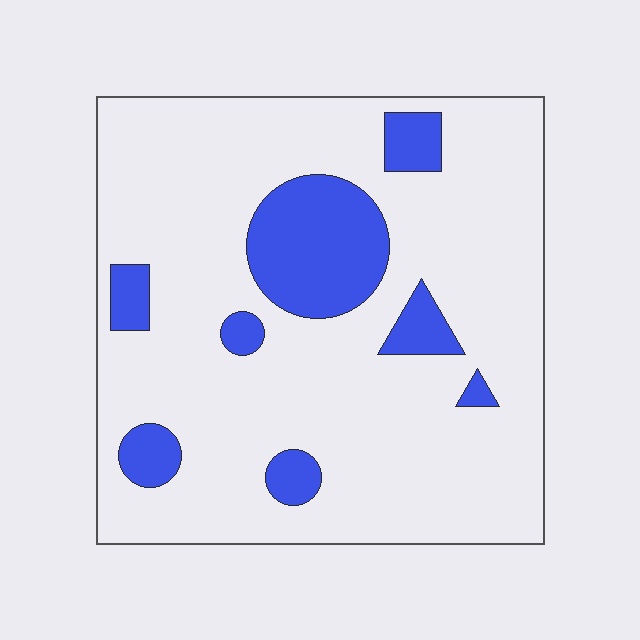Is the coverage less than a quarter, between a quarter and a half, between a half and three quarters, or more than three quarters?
Less than a quarter.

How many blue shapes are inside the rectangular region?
8.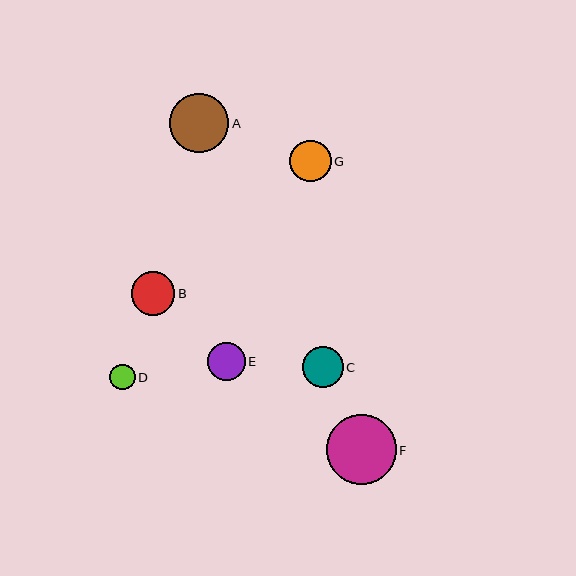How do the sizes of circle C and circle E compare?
Circle C and circle E are approximately the same size.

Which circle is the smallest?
Circle D is the smallest with a size of approximately 25 pixels.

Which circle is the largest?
Circle F is the largest with a size of approximately 70 pixels.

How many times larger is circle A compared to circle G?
Circle A is approximately 1.4 times the size of circle G.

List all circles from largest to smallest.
From largest to smallest: F, A, B, G, C, E, D.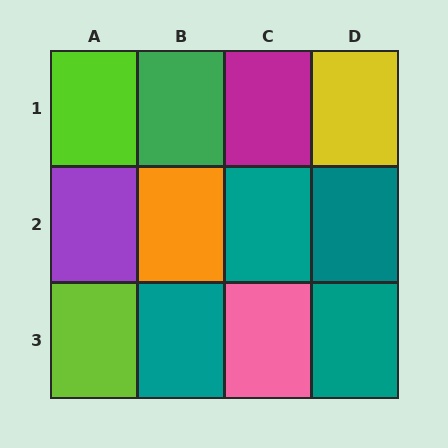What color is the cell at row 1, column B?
Green.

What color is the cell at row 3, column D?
Teal.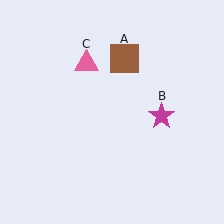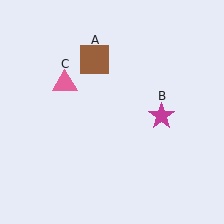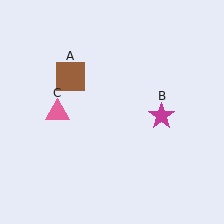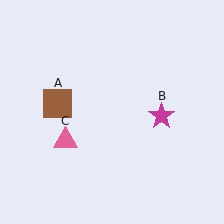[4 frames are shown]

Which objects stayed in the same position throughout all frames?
Magenta star (object B) remained stationary.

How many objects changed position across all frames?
2 objects changed position: brown square (object A), pink triangle (object C).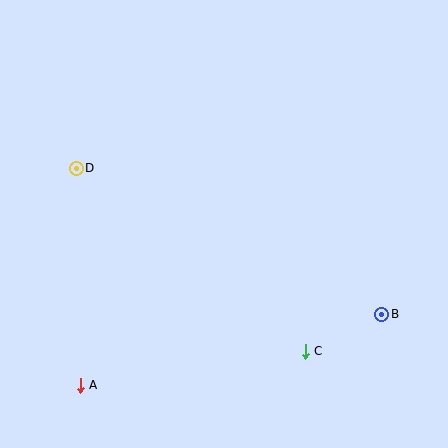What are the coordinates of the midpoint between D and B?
The midpoint between D and B is at (229, 241).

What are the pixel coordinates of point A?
Point A is at (80, 385).